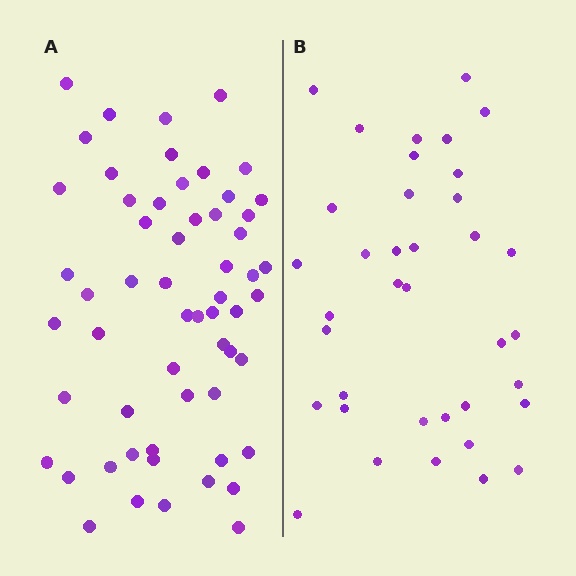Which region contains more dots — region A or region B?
Region A (the left region) has more dots.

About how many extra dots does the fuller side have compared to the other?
Region A has approximately 20 more dots than region B.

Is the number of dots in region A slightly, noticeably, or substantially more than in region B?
Region A has substantially more. The ratio is roughly 1.6 to 1.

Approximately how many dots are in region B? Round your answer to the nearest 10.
About 40 dots. (The exact count is 37, which rounds to 40.)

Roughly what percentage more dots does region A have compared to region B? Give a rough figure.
About 55% more.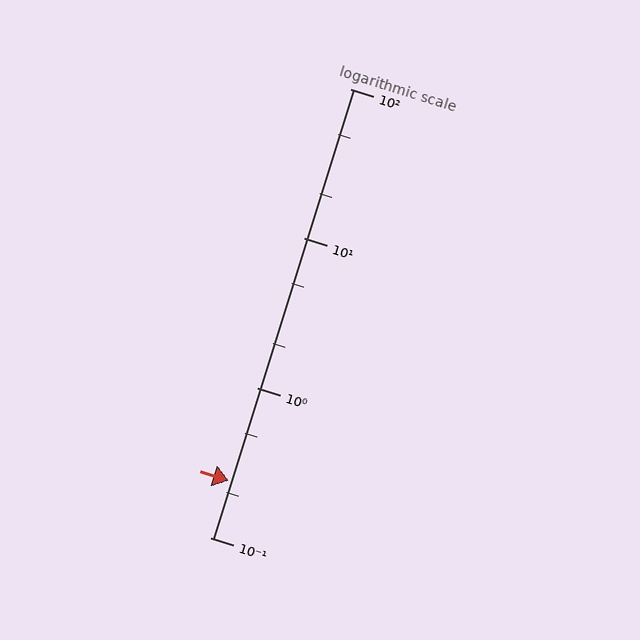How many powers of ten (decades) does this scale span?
The scale spans 3 decades, from 0.1 to 100.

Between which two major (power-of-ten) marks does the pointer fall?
The pointer is between 0.1 and 1.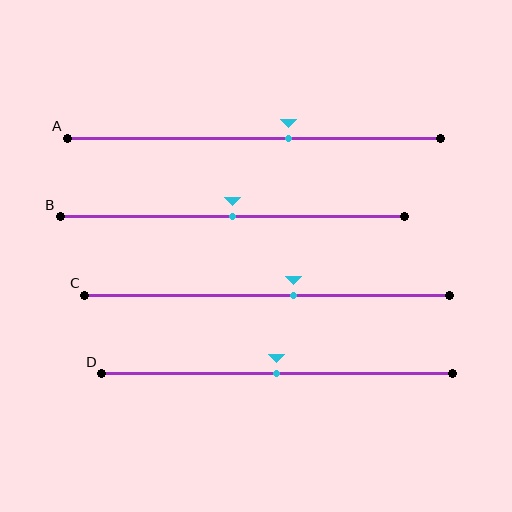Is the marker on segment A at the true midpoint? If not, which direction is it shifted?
No, the marker on segment A is shifted to the right by about 9% of the segment length.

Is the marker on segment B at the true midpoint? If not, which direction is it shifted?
Yes, the marker on segment B is at the true midpoint.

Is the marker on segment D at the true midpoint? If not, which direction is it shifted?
Yes, the marker on segment D is at the true midpoint.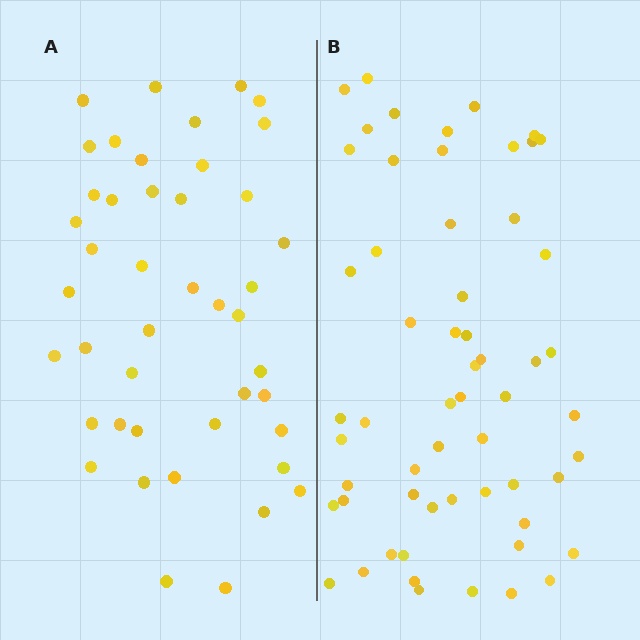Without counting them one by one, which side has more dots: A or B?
Region B (the right region) has more dots.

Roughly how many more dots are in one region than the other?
Region B has approximately 15 more dots than region A.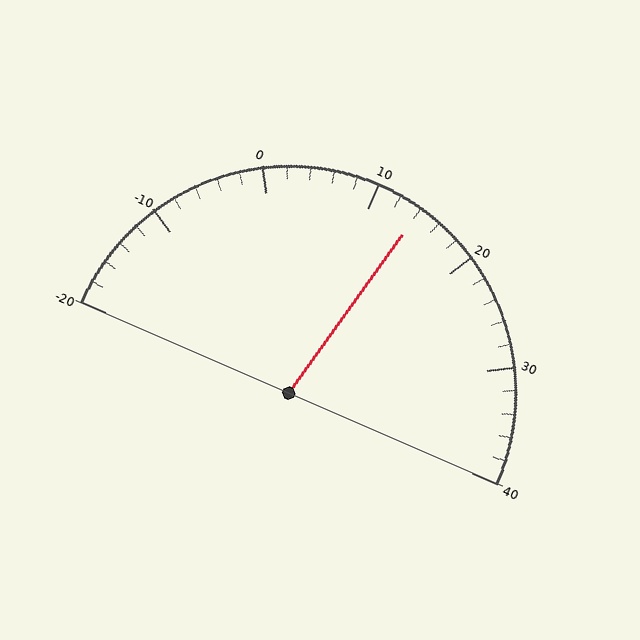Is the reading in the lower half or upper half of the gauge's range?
The reading is in the upper half of the range (-20 to 40).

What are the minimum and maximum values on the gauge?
The gauge ranges from -20 to 40.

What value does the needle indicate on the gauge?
The needle indicates approximately 14.